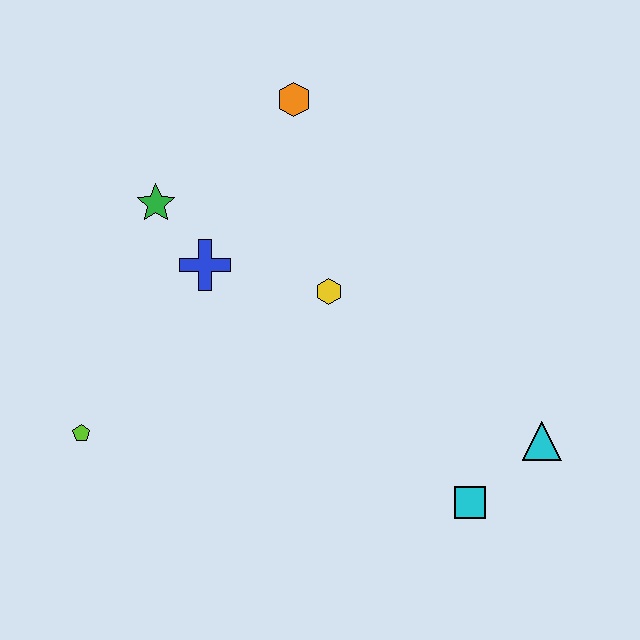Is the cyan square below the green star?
Yes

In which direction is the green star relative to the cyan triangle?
The green star is to the left of the cyan triangle.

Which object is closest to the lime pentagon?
The blue cross is closest to the lime pentagon.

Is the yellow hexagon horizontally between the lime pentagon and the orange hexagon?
No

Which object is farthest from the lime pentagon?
The cyan triangle is farthest from the lime pentagon.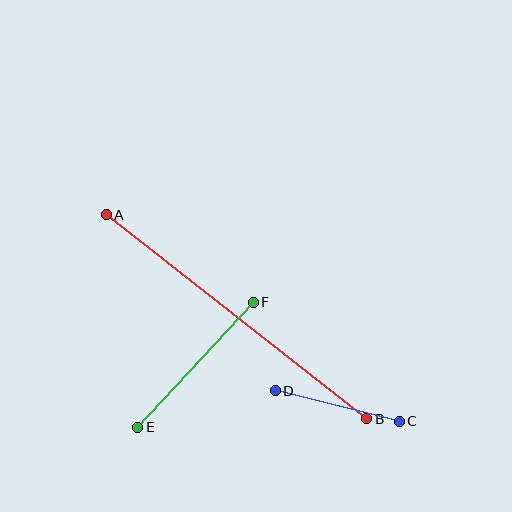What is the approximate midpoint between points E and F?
The midpoint is at approximately (195, 365) pixels.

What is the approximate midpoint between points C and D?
The midpoint is at approximately (337, 406) pixels.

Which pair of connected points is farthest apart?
Points A and B are farthest apart.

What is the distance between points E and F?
The distance is approximately 170 pixels.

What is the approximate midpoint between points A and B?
The midpoint is at approximately (237, 317) pixels.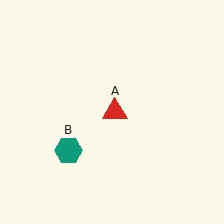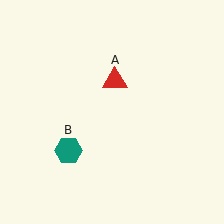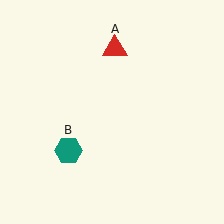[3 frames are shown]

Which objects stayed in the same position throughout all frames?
Teal hexagon (object B) remained stationary.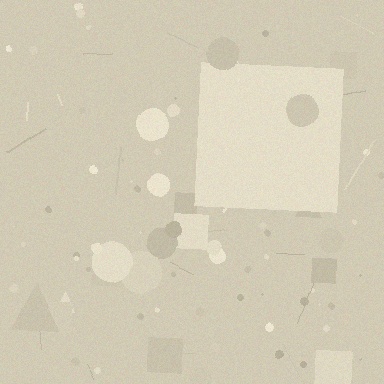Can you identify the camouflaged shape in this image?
The camouflaged shape is a square.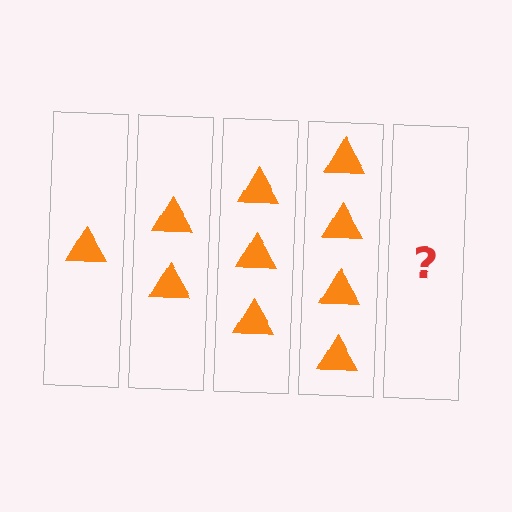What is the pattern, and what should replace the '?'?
The pattern is that each step adds one more triangle. The '?' should be 5 triangles.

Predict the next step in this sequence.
The next step is 5 triangles.